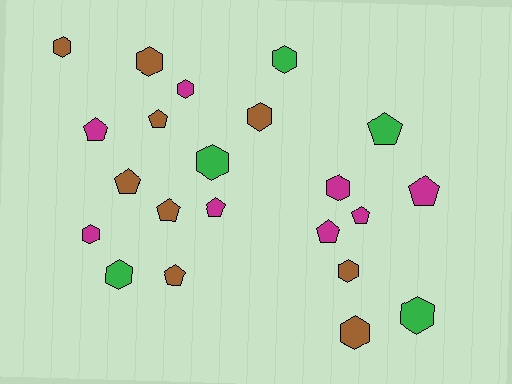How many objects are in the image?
There are 22 objects.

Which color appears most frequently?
Brown, with 9 objects.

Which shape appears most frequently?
Hexagon, with 12 objects.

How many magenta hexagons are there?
There are 3 magenta hexagons.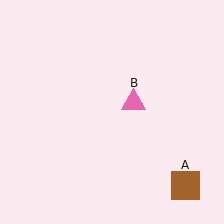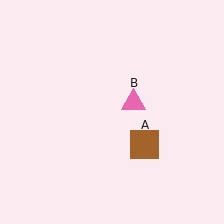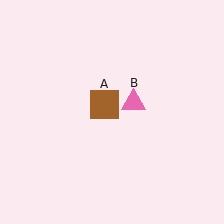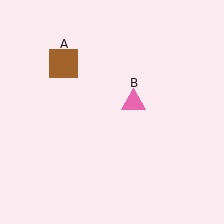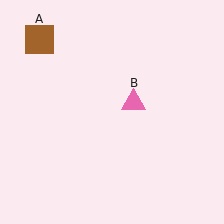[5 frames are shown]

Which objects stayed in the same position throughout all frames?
Pink triangle (object B) remained stationary.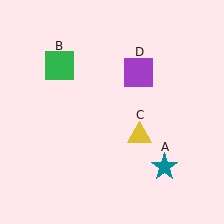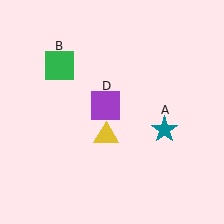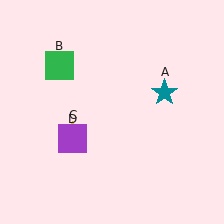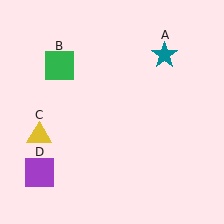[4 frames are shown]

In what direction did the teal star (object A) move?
The teal star (object A) moved up.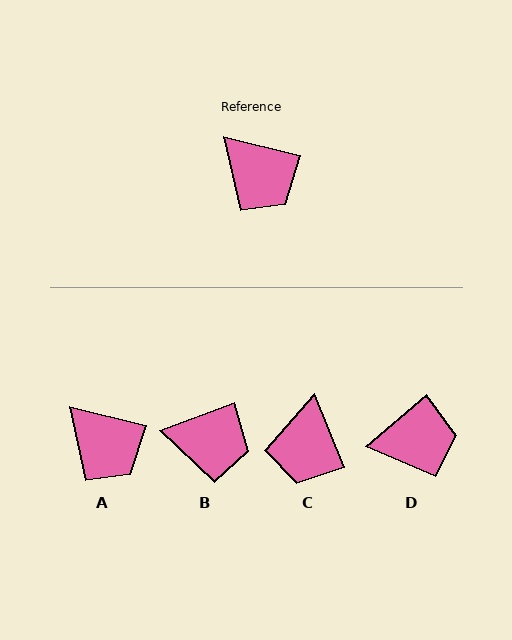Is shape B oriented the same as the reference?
No, it is off by about 34 degrees.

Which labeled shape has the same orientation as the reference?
A.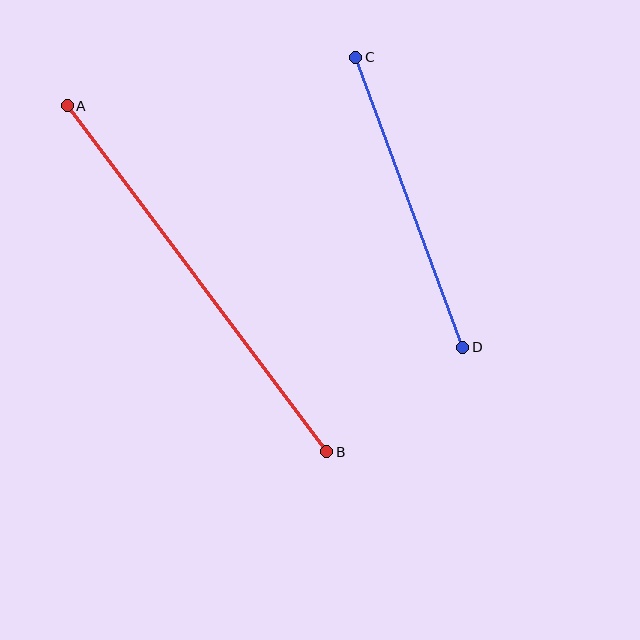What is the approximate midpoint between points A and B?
The midpoint is at approximately (197, 279) pixels.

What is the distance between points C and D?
The distance is approximately 309 pixels.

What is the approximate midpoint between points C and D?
The midpoint is at approximately (409, 202) pixels.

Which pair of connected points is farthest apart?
Points A and B are farthest apart.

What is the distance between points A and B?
The distance is approximately 432 pixels.